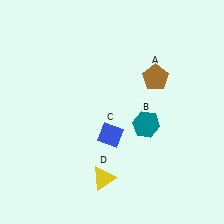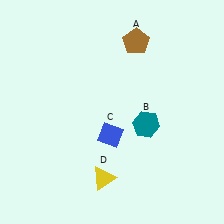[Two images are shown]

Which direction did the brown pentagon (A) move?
The brown pentagon (A) moved up.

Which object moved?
The brown pentagon (A) moved up.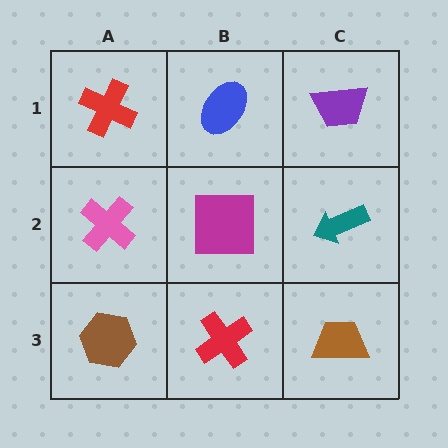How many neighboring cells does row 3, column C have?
2.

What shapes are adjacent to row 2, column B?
A blue ellipse (row 1, column B), a red cross (row 3, column B), a pink cross (row 2, column A), a teal arrow (row 2, column C).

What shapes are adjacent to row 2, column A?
A red cross (row 1, column A), a brown hexagon (row 3, column A), a magenta square (row 2, column B).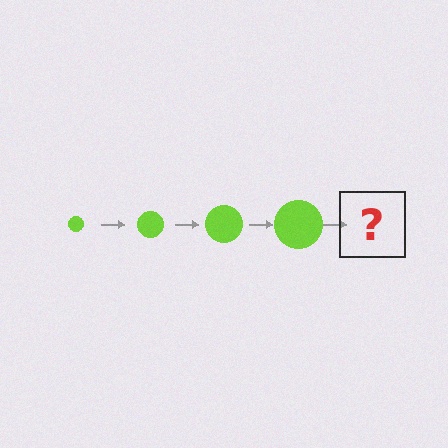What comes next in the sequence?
The next element should be a lime circle, larger than the previous one.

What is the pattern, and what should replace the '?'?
The pattern is that the circle gets progressively larger each step. The '?' should be a lime circle, larger than the previous one.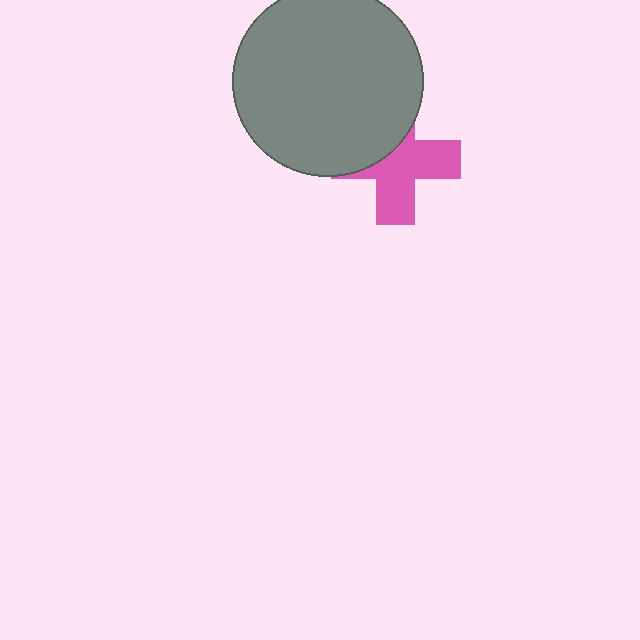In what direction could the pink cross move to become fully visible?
The pink cross could move toward the lower-right. That would shift it out from behind the gray circle entirely.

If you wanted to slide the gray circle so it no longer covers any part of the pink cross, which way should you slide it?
Slide it toward the upper-left — that is the most direct way to separate the two shapes.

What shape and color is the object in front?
The object in front is a gray circle.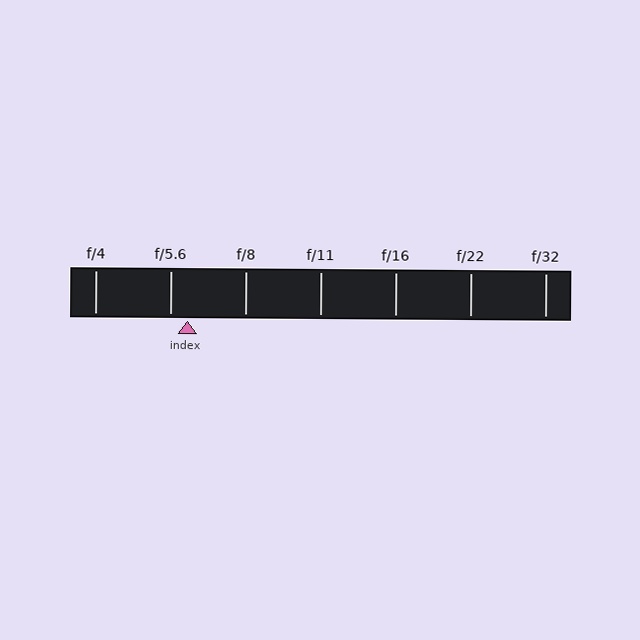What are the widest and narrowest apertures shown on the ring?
The widest aperture shown is f/4 and the narrowest is f/32.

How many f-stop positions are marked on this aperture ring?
There are 7 f-stop positions marked.